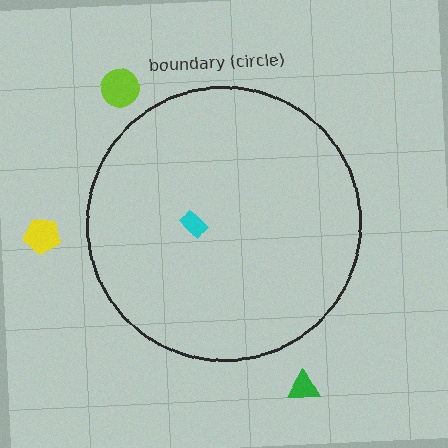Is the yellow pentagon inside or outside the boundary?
Outside.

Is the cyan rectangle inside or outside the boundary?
Inside.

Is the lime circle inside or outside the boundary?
Outside.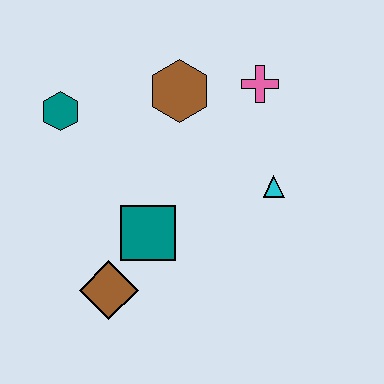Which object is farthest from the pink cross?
The brown diamond is farthest from the pink cross.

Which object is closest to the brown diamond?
The teal square is closest to the brown diamond.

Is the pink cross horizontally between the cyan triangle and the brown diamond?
Yes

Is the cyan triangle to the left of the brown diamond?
No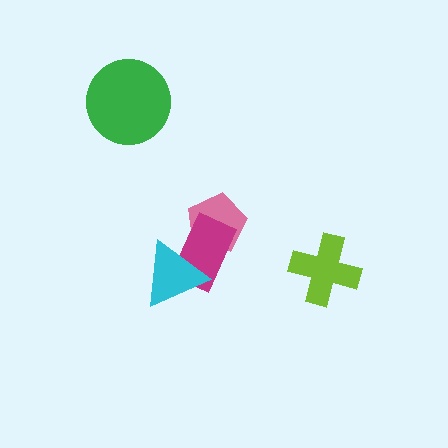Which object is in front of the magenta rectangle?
The cyan triangle is in front of the magenta rectangle.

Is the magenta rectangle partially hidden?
Yes, it is partially covered by another shape.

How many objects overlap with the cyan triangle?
1 object overlaps with the cyan triangle.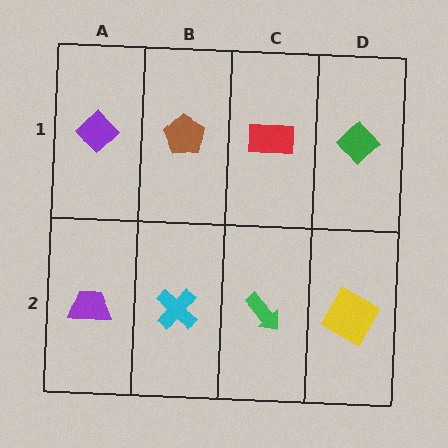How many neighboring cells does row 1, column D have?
2.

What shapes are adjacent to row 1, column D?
A yellow square (row 2, column D), a red rectangle (row 1, column C).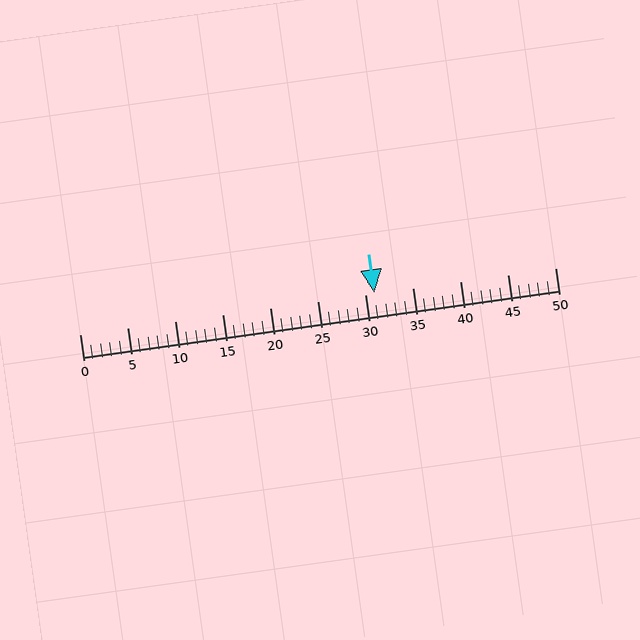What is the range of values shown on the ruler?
The ruler shows values from 0 to 50.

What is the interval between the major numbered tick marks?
The major tick marks are spaced 5 units apart.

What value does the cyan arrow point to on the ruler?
The cyan arrow points to approximately 31.